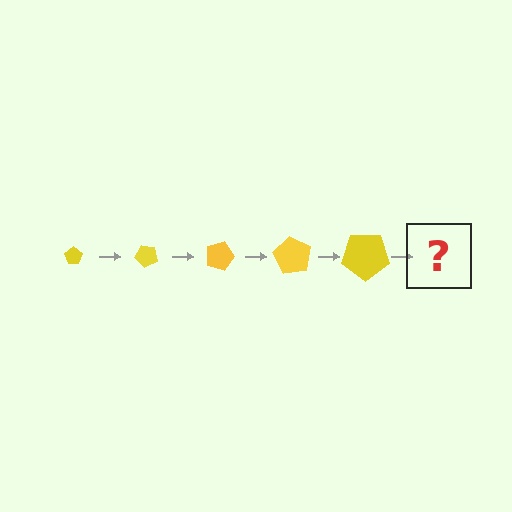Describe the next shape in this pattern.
It should be a pentagon, larger than the previous one and rotated 225 degrees from the start.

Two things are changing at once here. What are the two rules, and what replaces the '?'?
The two rules are that the pentagon grows larger each step and it rotates 45 degrees each step. The '?' should be a pentagon, larger than the previous one and rotated 225 degrees from the start.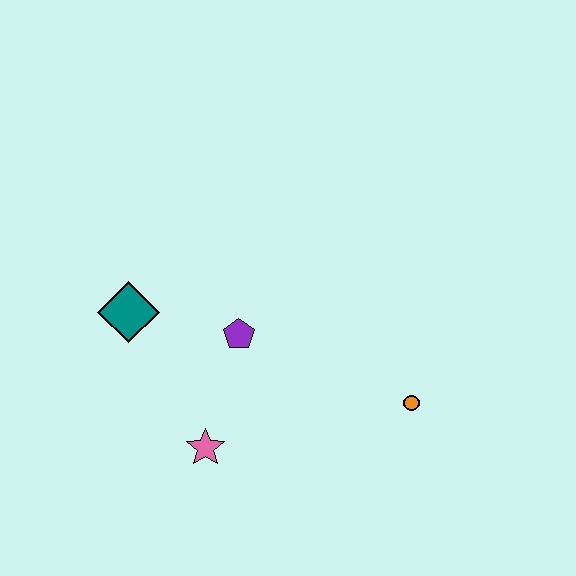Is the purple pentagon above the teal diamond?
No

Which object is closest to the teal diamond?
The purple pentagon is closest to the teal diamond.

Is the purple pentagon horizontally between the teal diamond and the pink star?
No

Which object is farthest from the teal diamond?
The orange circle is farthest from the teal diamond.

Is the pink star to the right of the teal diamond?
Yes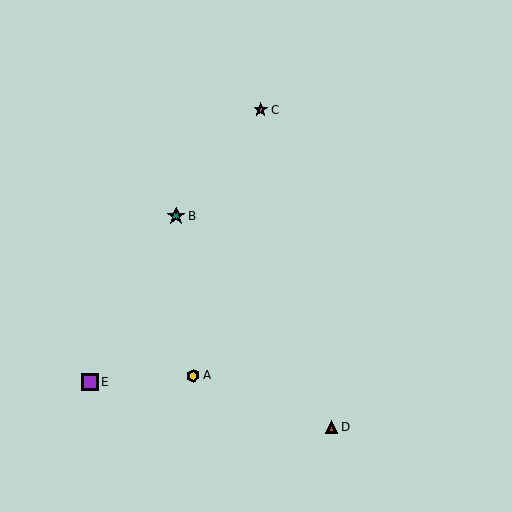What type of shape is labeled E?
Shape E is a purple square.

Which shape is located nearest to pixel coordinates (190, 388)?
The yellow hexagon (labeled A) at (193, 376) is nearest to that location.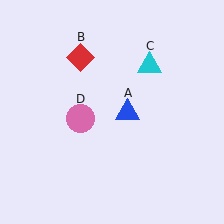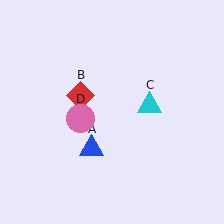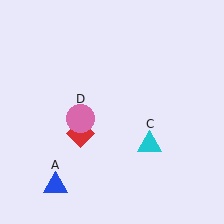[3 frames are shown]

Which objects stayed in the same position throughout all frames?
Pink circle (object D) remained stationary.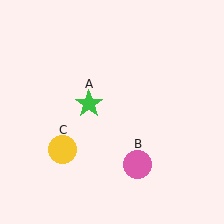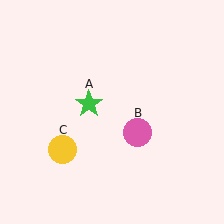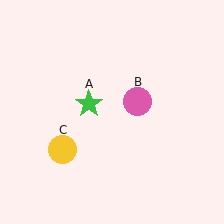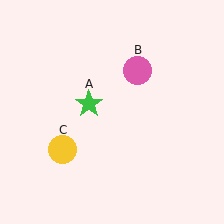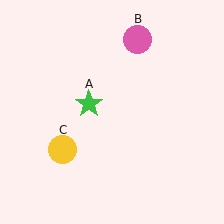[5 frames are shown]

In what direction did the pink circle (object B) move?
The pink circle (object B) moved up.